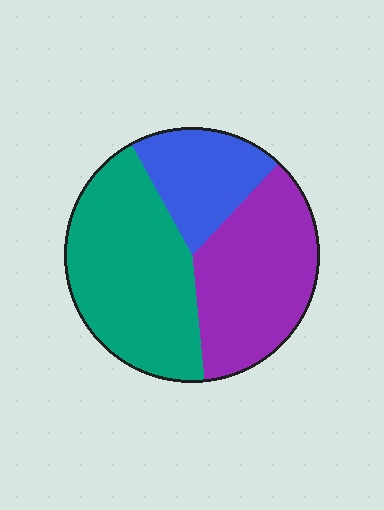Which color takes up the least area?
Blue, at roughly 20%.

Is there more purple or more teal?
Teal.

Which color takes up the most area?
Teal, at roughly 45%.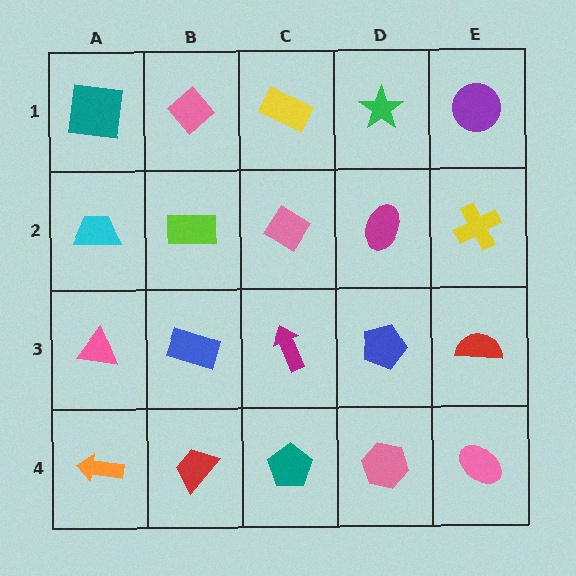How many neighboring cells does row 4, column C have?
3.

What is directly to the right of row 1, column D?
A purple circle.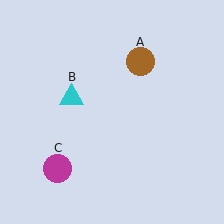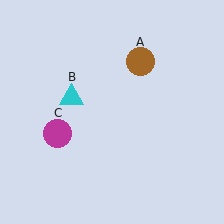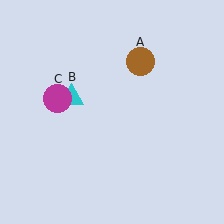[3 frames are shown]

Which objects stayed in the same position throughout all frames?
Brown circle (object A) and cyan triangle (object B) remained stationary.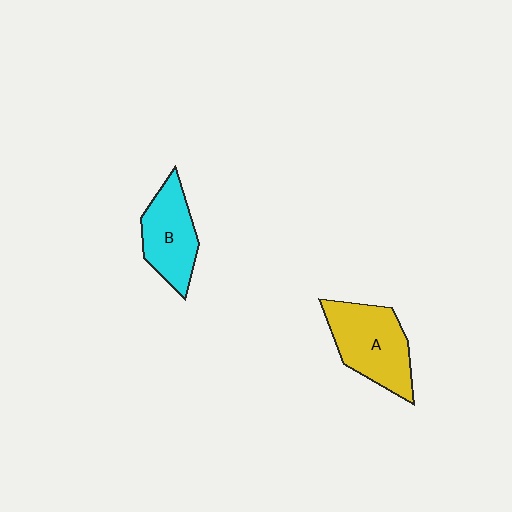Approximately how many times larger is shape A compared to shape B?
Approximately 1.2 times.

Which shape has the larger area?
Shape A (yellow).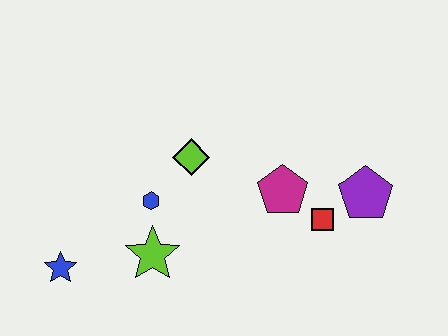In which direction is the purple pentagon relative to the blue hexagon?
The purple pentagon is to the right of the blue hexagon.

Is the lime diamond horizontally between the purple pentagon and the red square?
No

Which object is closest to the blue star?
The lime star is closest to the blue star.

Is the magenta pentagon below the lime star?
No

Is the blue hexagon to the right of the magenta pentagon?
No